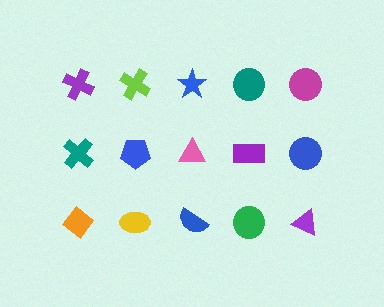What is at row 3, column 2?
A yellow ellipse.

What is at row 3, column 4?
A green circle.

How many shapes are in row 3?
5 shapes.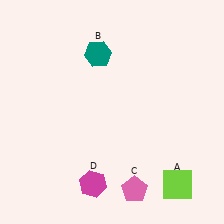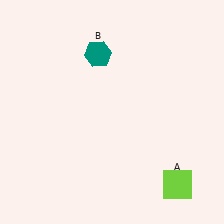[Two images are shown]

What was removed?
The magenta hexagon (D), the pink pentagon (C) were removed in Image 2.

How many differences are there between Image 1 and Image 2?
There are 2 differences between the two images.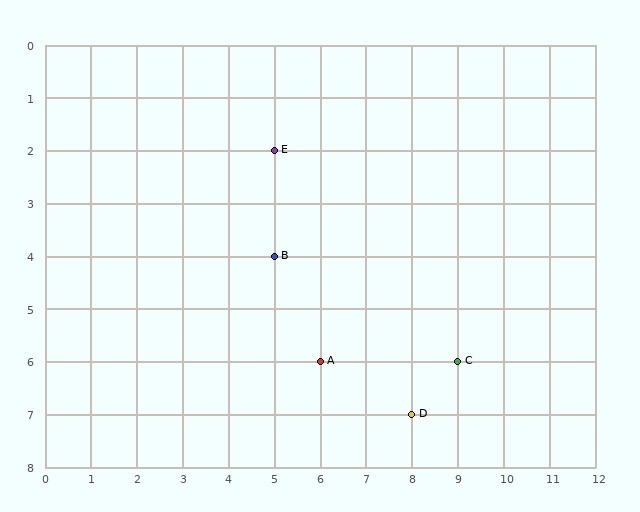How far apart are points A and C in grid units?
Points A and C are 3 columns apart.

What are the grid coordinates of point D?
Point D is at grid coordinates (8, 7).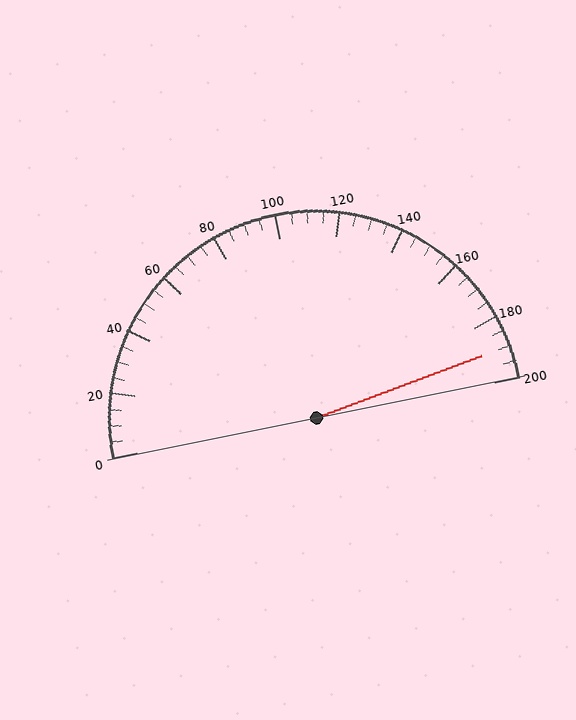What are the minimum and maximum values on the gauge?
The gauge ranges from 0 to 200.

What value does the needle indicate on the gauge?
The needle indicates approximately 190.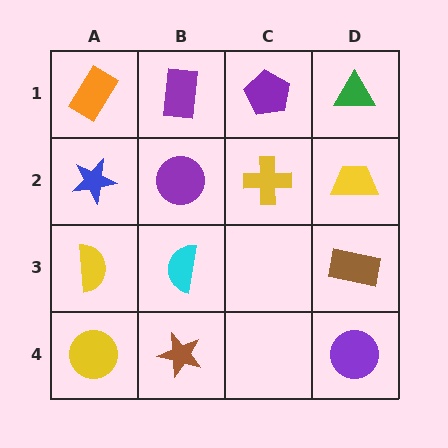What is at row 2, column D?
A yellow trapezoid.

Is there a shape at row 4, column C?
No, that cell is empty.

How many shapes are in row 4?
3 shapes.